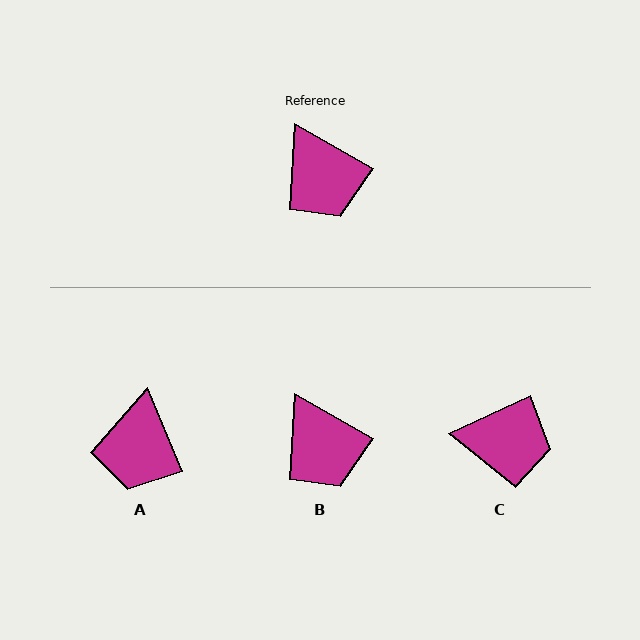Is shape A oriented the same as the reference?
No, it is off by about 38 degrees.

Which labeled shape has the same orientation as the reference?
B.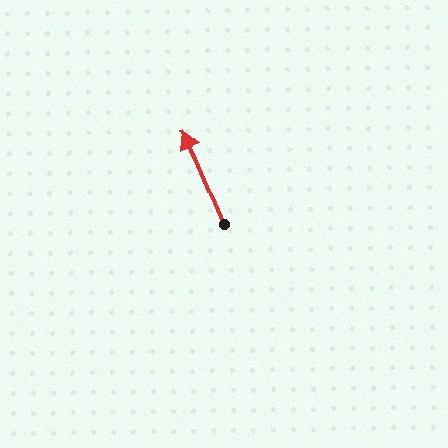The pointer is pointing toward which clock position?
Roughly 11 o'clock.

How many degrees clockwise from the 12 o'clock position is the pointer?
Approximately 337 degrees.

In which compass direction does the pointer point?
Northwest.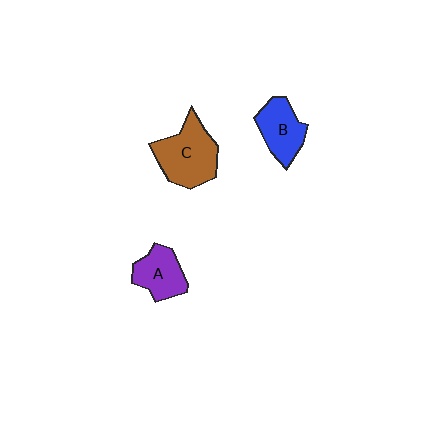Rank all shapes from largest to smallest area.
From largest to smallest: C (brown), B (blue), A (purple).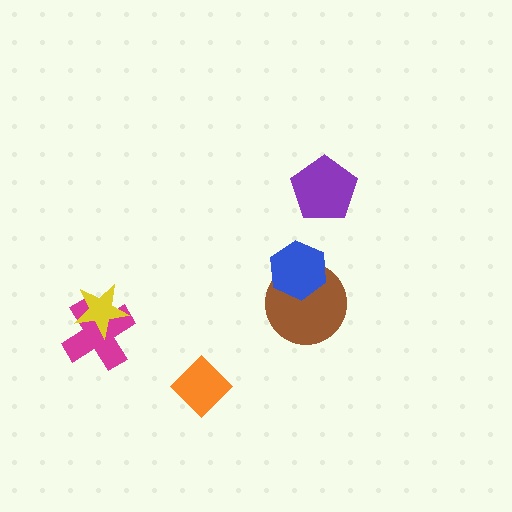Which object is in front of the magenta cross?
The yellow star is in front of the magenta cross.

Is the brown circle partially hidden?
Yes, it is partially covered by another shape.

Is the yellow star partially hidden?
No, no other shape covers it.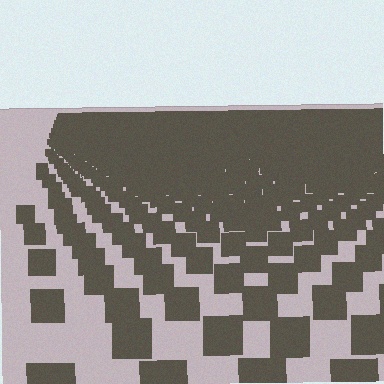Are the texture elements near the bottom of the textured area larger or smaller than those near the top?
Larger. Near the bottom, elements are closer to the viewer and appear at a bigger on-screen size.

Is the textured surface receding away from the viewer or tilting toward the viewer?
The surface is receding away from the viewer. Texture elements get smaller and denser toward the top.